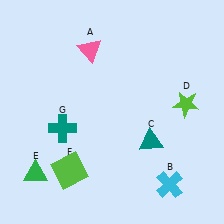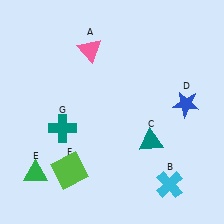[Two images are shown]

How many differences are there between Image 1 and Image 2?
There is 1 difference between the two images.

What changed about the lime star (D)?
In Image 1, D is lime. In Image 2, it changed to blue.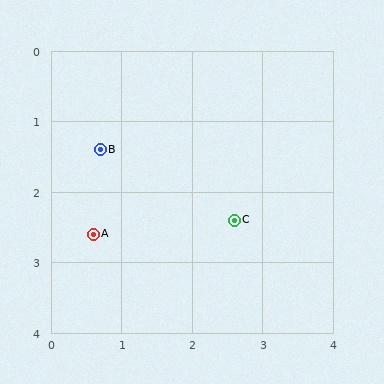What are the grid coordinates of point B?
Point B is at approximately (0.7, 1.4).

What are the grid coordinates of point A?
Point A is at approximately (0.6, 2.6).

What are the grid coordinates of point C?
Point C is at approximately (2.6, 2.4).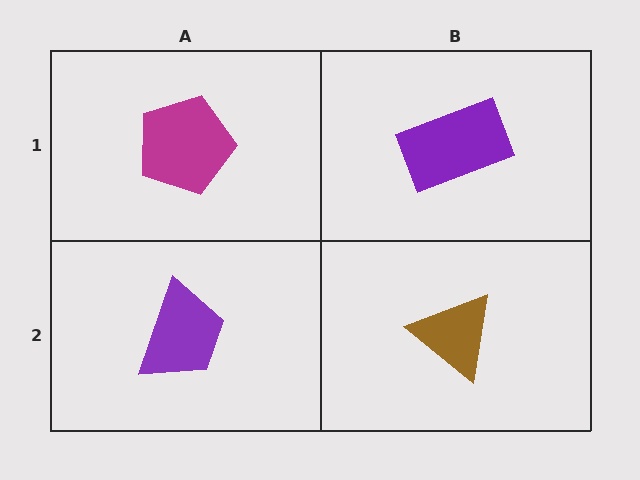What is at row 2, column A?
A purple trapezoid.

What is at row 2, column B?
A brown triangle.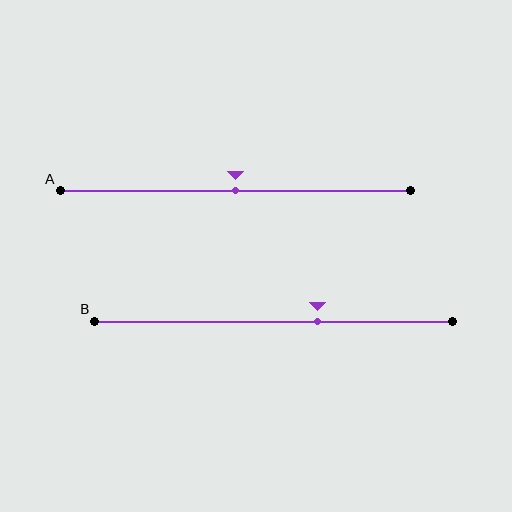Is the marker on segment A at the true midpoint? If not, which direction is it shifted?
Yes, the marker on segment A is at the true midpoint.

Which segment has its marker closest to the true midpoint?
Segment A has its marker closest to the true midpoint.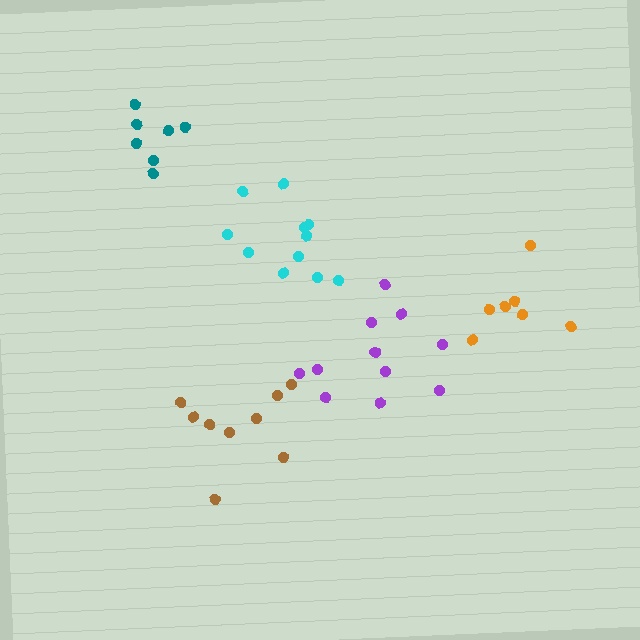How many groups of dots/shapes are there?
There are 5 groups.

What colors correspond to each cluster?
The clusters are colored: purple, teal, brown, cyan, orange.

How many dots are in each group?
Group 1: 11 dots, Group 2: 7 dots, Group 3: 9 dots, Group 4: 11 dots, Group 5: 7 dots (45 total).